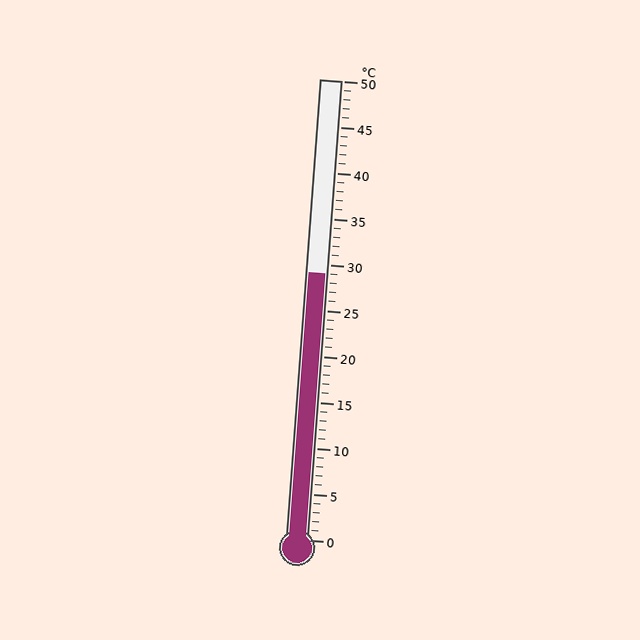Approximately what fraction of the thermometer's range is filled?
The thermometer is filled to approximately 60% of its range.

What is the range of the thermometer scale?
The thermometer scale ranges from 0°C to 50°C.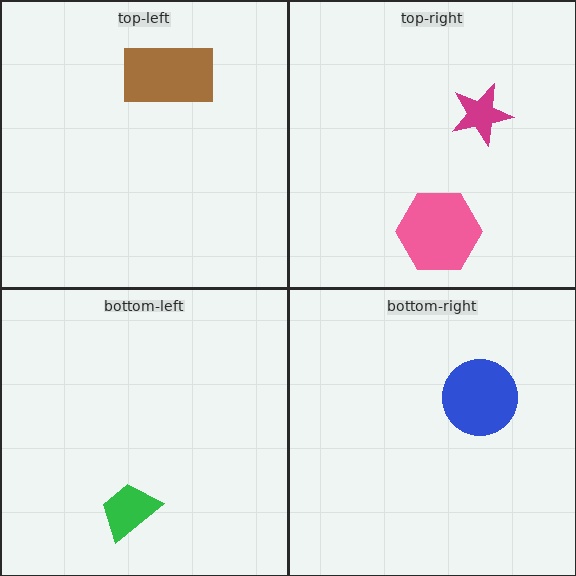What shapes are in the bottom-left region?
The green trapezoid.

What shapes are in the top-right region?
The magenta star, the pink hexagon.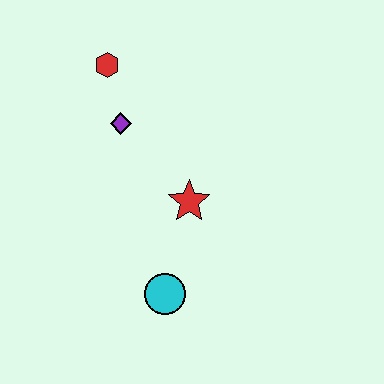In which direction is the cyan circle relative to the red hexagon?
The cyan circle is below the red hexagon.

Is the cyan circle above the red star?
No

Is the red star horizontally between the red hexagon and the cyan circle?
No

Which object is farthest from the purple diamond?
The cyan circle is farthest from the purple diamond.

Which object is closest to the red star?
The cyan circle is closest to the red star.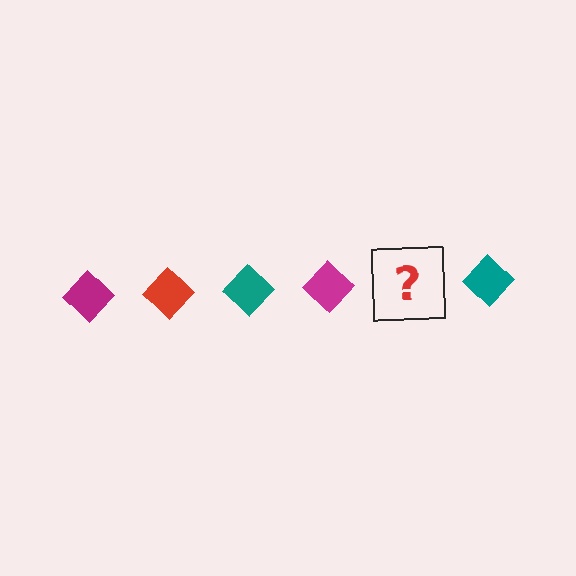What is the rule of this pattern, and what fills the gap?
The rule is that the pattern cycles through magenta, red, teal diamonds. The gap should be filled with a red diamond.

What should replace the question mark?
The question mark should be replaced with a red diamond.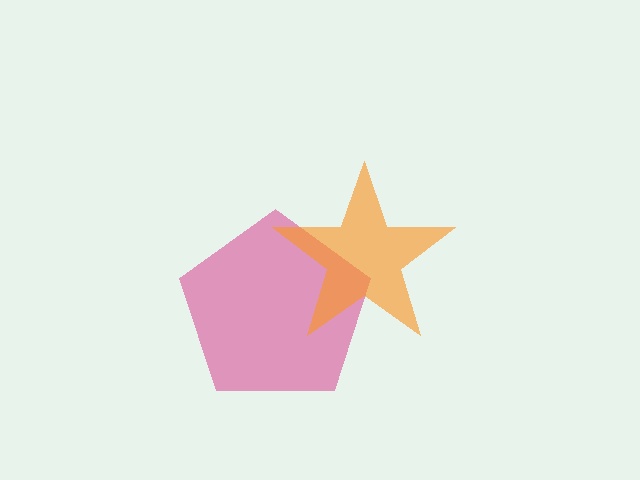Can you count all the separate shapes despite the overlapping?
Yes, there are 2 separate shapes.